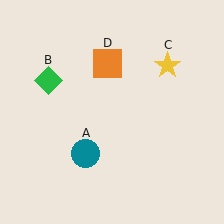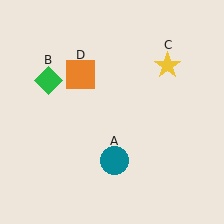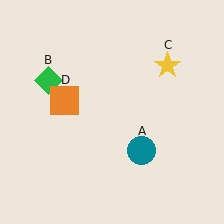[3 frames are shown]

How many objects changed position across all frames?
2 objects changed position: teal circle (object A), orange square (object D).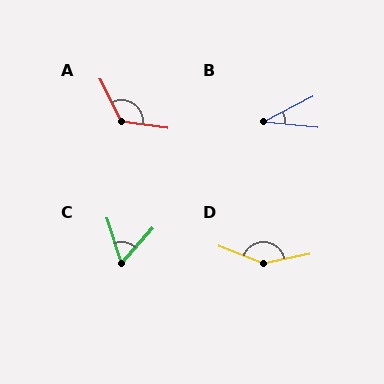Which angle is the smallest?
B, at approximately 33 degrees.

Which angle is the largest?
D, at approximately 147 degrees.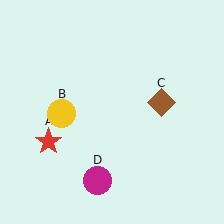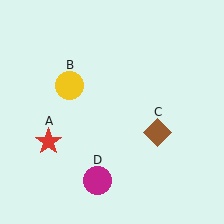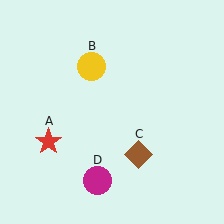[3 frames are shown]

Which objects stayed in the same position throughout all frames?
Red star (object A) and magenta circle (object D) remained stationary.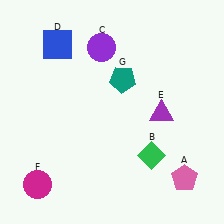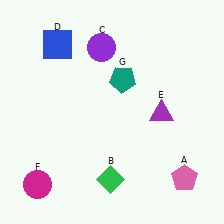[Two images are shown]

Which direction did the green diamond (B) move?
The green diamond (B) moved left.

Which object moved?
The green diamond (B) moved left.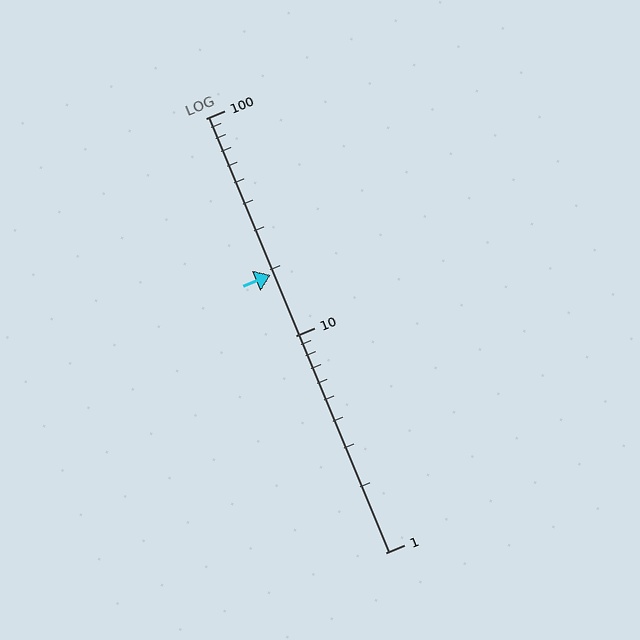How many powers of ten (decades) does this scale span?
The scale spans 2 decades, from 1 to 100.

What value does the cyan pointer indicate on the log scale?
The pointer indicates approximately 19.